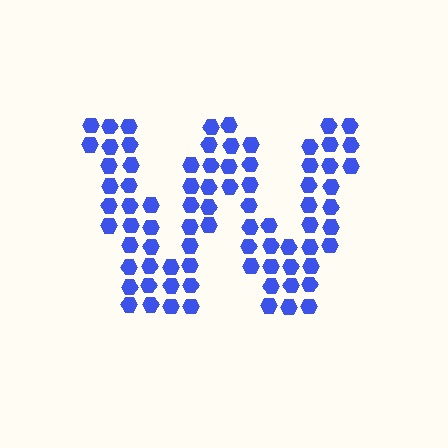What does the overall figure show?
The overall figure shows the letter W.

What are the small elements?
The small elements are hexagons.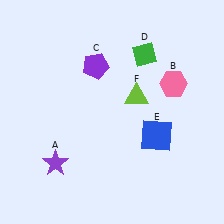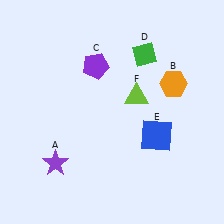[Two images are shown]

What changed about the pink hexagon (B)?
In Image 1, B is pink. In Image 2, it changed to orange.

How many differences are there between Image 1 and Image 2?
There is 1 difference between the two images.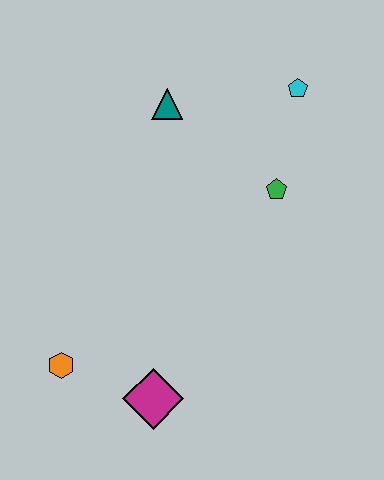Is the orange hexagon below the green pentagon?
Yes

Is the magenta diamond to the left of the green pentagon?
Yes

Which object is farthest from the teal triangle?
The magenta diamond is farthest from the teal triangle.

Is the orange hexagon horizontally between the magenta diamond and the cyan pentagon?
No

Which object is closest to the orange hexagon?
The magenta diamond is closest to the orange hexagon.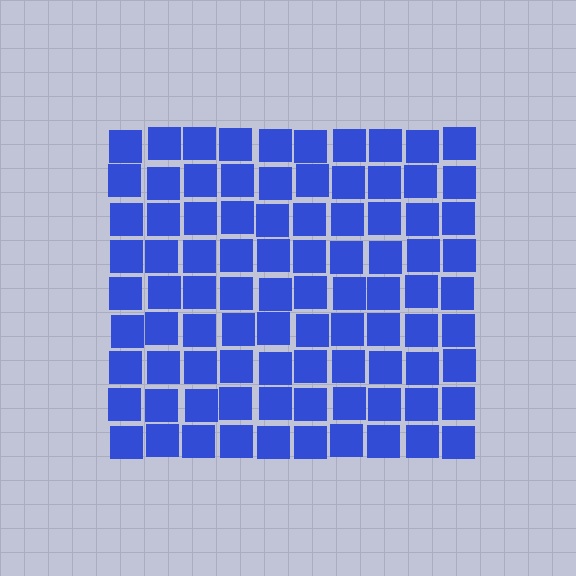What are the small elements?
The small elements are squares.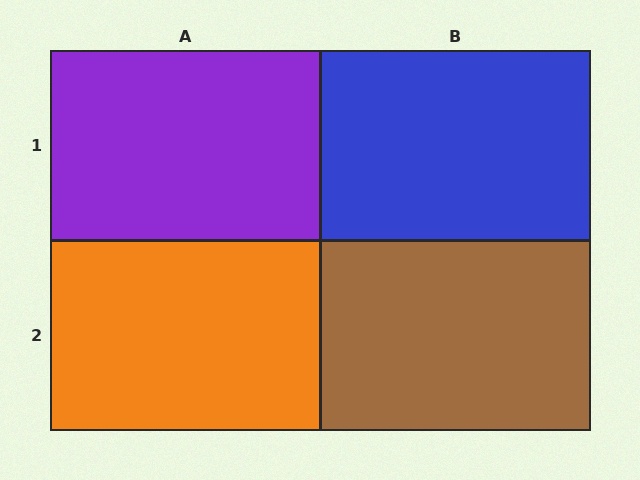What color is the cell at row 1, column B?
Blue.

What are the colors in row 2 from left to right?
Orange, brown.